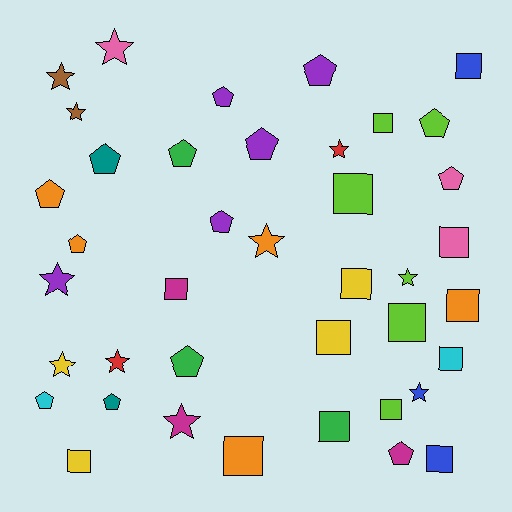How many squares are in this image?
There are 15 squares.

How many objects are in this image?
There are 40 objects.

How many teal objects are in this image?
There are 2 teal objects.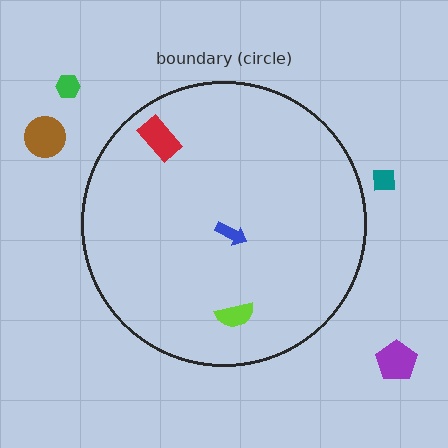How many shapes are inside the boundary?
3 inside, 4 outside.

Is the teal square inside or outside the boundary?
Outside.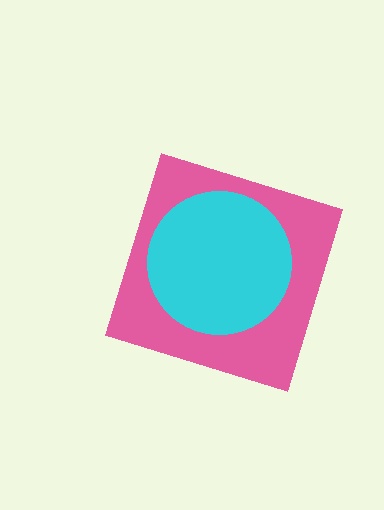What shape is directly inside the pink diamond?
The cyan circle.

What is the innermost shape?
The cyan circle.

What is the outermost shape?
The pink diamond.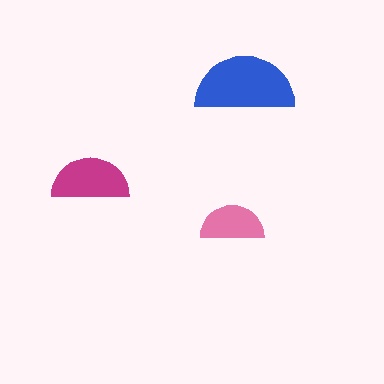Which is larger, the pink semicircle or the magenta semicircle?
The magenta one.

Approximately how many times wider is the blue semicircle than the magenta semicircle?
About 1.5 times wider.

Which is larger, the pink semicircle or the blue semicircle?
The blue one.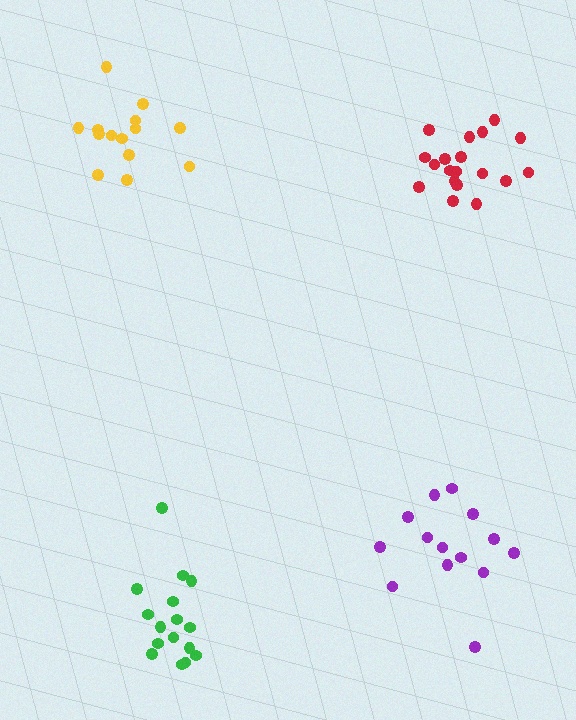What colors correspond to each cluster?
The clusters are colored: green, red, yellow, purple.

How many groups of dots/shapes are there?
There are 4 groups.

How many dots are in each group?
Group 1: 16 dots, Group 2: 19 dots, Group 3: 14 dots, Group 4: 14 dots (63 total).